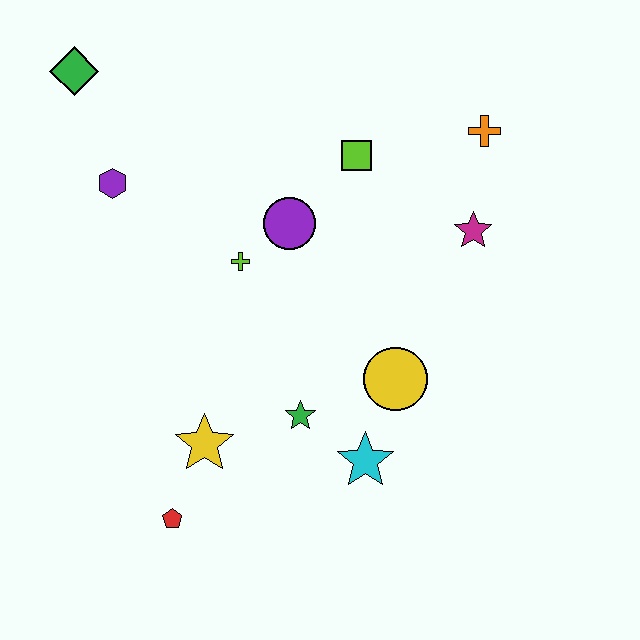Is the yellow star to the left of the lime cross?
Yes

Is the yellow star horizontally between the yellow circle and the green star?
No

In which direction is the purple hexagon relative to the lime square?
The purple hexagon is to the left of the lime square.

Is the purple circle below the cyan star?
No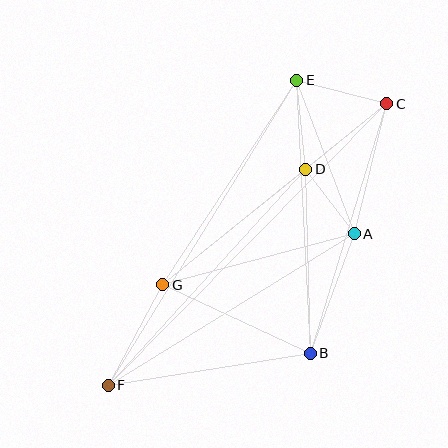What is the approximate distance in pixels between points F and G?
The distance between F and G is approximately 114 pixels.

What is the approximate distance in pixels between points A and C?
The distance between A and C is approximately 134 pixels.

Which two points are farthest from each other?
Points C and F are farthest from each other.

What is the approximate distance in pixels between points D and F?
The distance between D and F is approximately 292 pixels.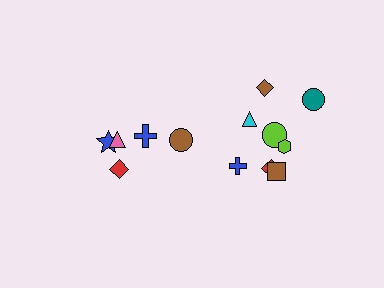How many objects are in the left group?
There are 5 objects.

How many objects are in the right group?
There are 8 objects.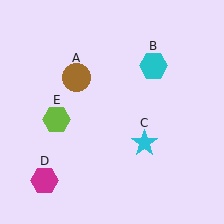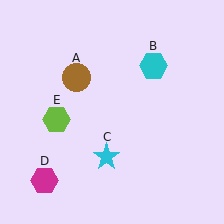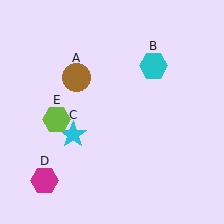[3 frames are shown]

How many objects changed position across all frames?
1 object changed position: cyan star (object C).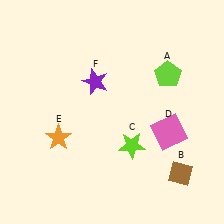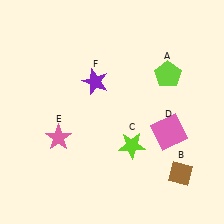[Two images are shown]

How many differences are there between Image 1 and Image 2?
There is 1 difference between the two images.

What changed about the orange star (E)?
In Image 1, E is orange. In Image 2, it changed to pink.